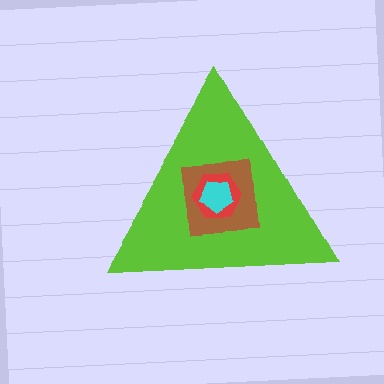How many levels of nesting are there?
4.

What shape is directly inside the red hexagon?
The cyan pentagon.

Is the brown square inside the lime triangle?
Yes.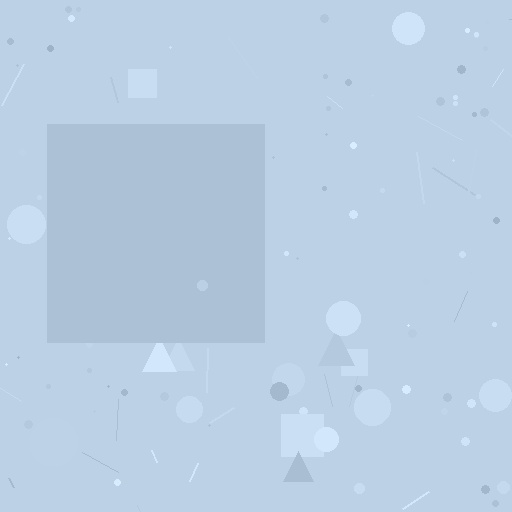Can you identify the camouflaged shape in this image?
The camouflaged shape is a square.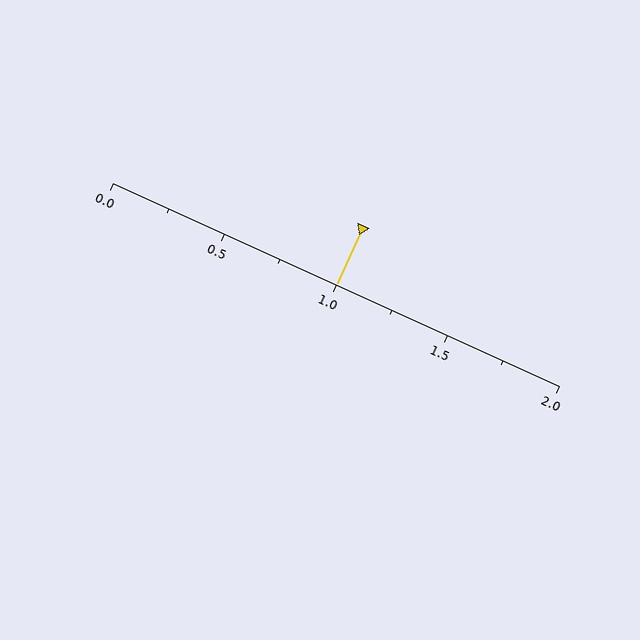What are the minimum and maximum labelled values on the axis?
The axis runs from 0.0 to 2.0.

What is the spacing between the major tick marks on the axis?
The major ticks are spaced 0.5 apart.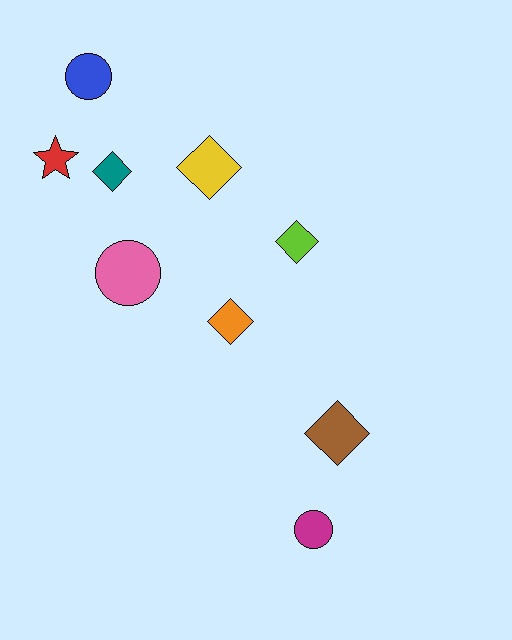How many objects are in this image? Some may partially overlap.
There are 9 objects.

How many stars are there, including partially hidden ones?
There is 1 star.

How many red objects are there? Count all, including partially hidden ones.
There is 1 red object.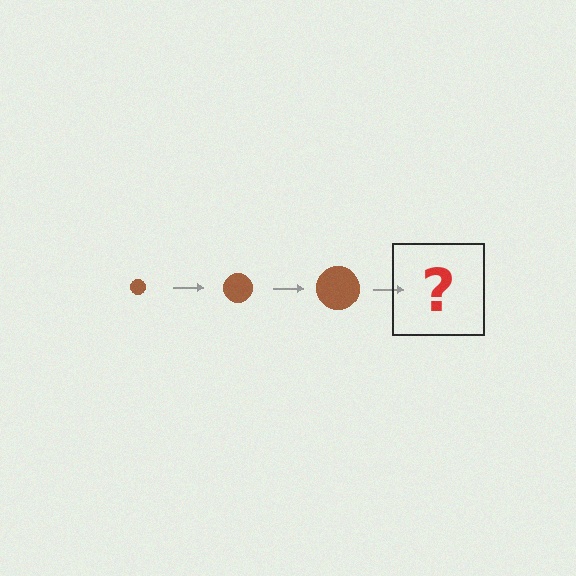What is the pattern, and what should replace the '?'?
The pattern is that the circle gets progressively larger each step. The '?' should be a brown circle, larger than the previous one.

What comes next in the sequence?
The next element should be a brown circle, larger than the previous one.